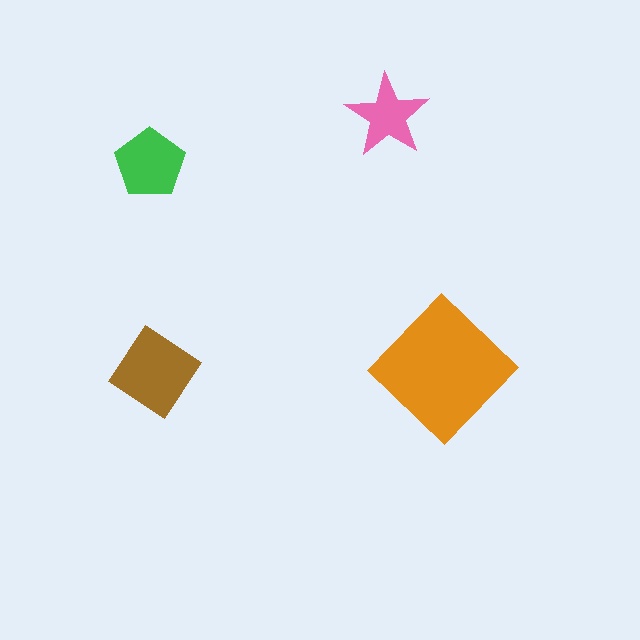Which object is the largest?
The orange diamond.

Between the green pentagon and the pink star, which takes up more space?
The green pentagon.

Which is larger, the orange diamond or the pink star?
The orange diamond.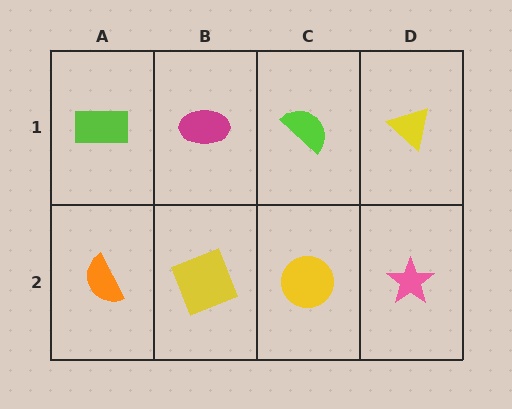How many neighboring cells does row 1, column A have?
2.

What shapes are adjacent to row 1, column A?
An orange semicircle (row 2, column A), a magenta ellipse (row 1, column B).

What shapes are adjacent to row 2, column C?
A lime semicircle (row 1, column C), a yellow square (row 2, column B), a pink star (row 2, column D).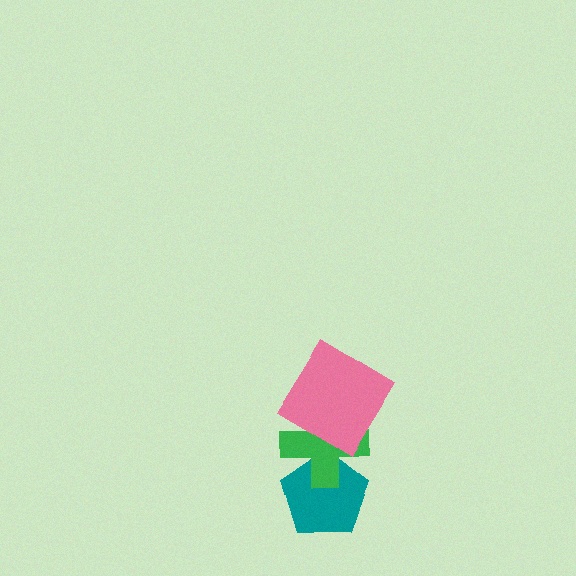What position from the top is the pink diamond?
The pink diamond is 1st from the top.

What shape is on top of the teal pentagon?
The green cross is on top of the teal pentagon.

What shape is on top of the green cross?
The pink diamond is on top of the green cross.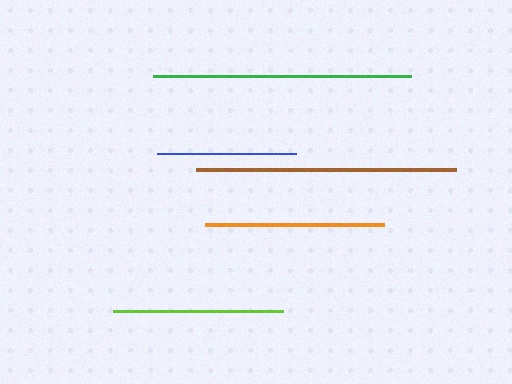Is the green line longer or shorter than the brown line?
The brown line is longer than the green line.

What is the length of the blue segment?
The blue segment is approximately 139 pixels long.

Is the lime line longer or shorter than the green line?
The green line is longer than the lime line.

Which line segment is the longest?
The brown line is the longest at approximately 260 pixels.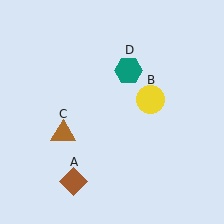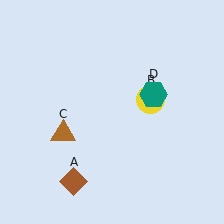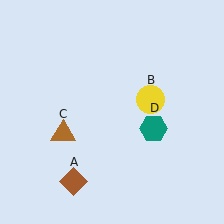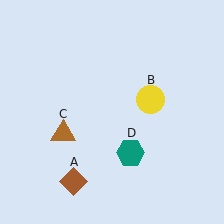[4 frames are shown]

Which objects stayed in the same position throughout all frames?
Brown diamond (object A) and yellow circle (object B) and brown triangle (object C) remained stationary.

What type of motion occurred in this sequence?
The teal hexagon (object D) rotated clockwise around the center of the scene.